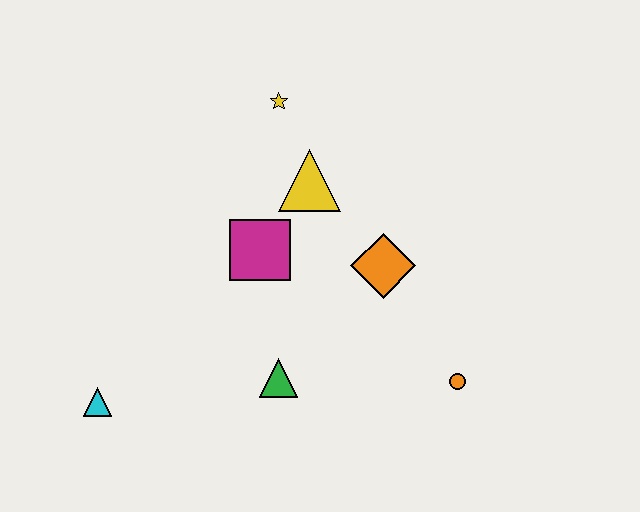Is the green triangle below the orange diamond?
Yes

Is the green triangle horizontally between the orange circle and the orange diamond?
No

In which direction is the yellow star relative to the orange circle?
The yellow star is above the orange circle.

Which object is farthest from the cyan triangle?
The orange circle is farthest from the cyan triangle.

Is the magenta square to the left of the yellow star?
Yes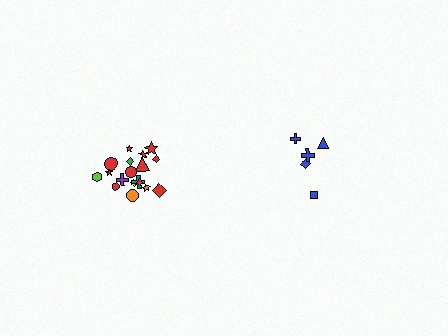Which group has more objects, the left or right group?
The left group.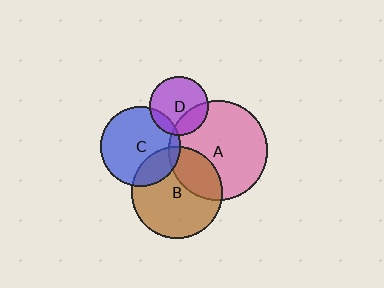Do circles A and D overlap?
Yes.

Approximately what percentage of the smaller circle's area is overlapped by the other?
Approximately 25%.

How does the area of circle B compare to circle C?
Approximately 1.3 times.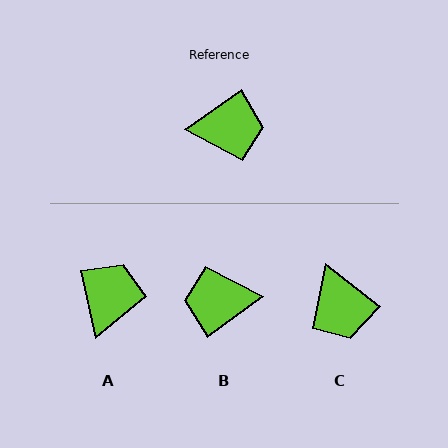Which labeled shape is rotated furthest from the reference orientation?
B, about 178 degrees away.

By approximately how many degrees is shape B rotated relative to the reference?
Approximately 178 degrees clockwise.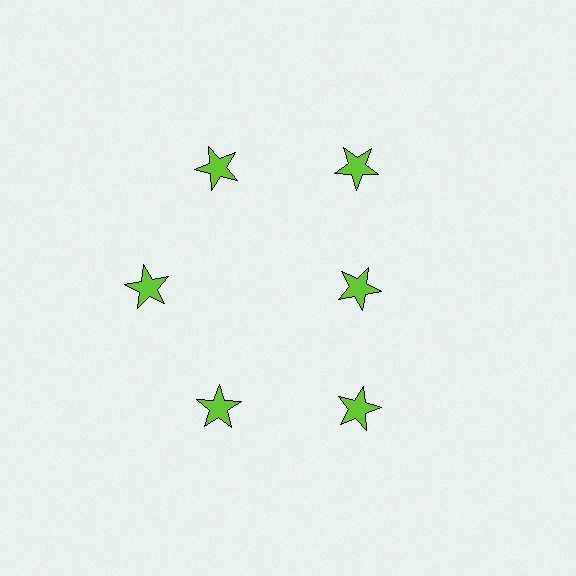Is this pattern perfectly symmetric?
No. The 6 lime stars are arranged in a ring, but one element near the 3 o'clock position is pulled inward toward the center, breaking the 6-fold rotational symmetry.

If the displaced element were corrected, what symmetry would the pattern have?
It would have 6-fold rotational symmetry — the pattern would map onto itself every 60 degrees.